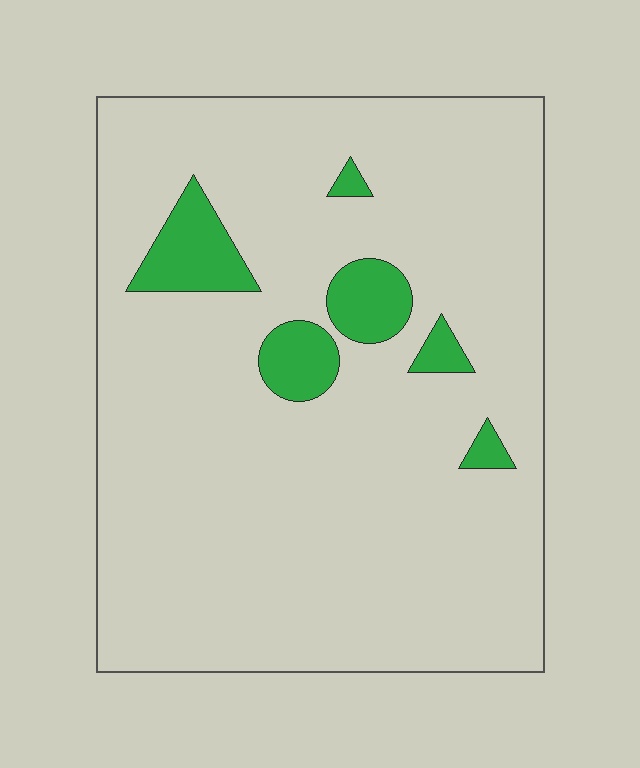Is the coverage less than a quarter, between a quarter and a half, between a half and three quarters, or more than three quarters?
Less than a quarter.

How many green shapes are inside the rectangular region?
6.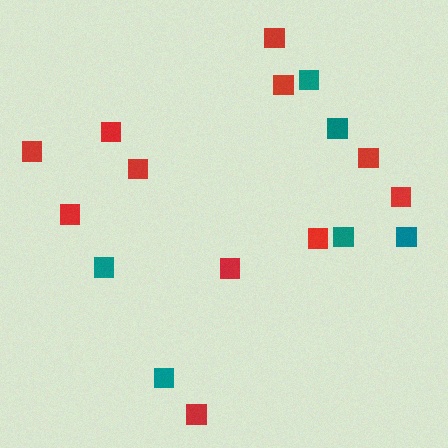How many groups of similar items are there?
There are 2 groups: one group of teal squares (6) and one group of red squares (11).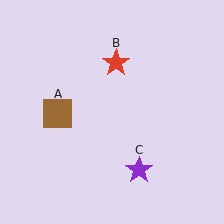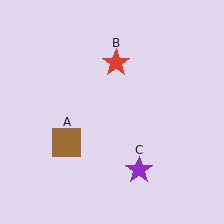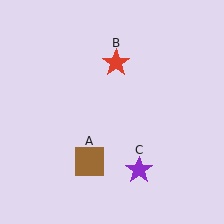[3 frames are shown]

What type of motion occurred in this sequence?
The brown square (object A) rotated counterclockwise around the center of the scene.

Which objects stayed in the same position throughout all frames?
Red star (object B) and purple star (object C) remained stationary.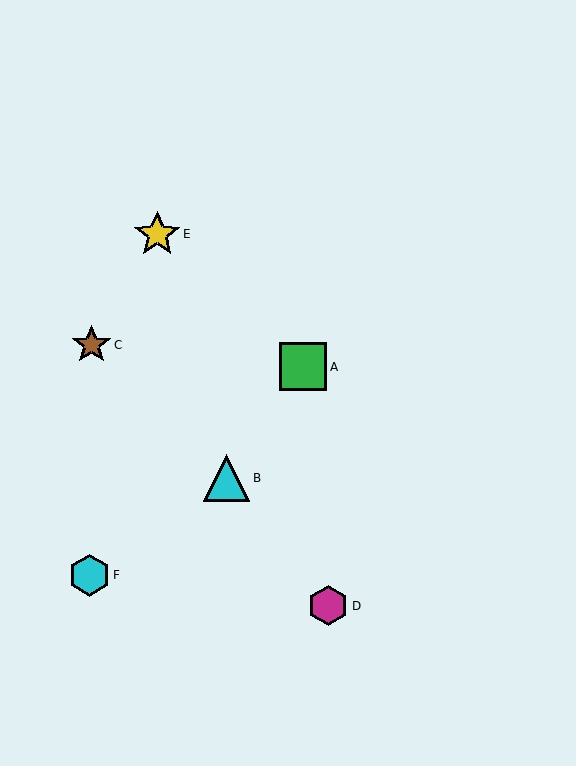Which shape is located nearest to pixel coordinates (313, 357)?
The green square (labeled A) at (303, 367) is nearest to that location.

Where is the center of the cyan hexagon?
The center of the cyan hexagon is at (89, 575).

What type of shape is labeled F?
Shape F is a cyan hexagon.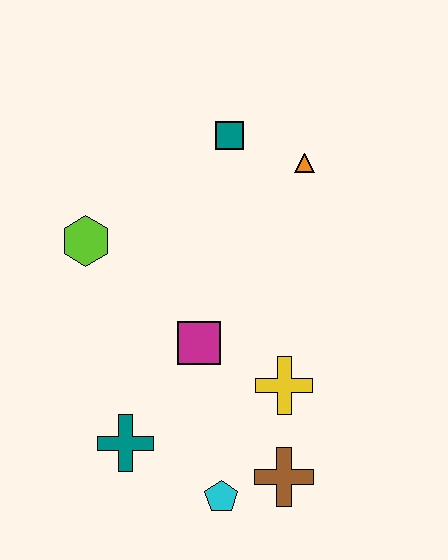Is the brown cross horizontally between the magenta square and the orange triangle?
Yes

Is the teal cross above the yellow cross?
No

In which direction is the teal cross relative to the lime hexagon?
The teal cross is below the lime hexagon.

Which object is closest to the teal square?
The orange triangle is closest to the teal square.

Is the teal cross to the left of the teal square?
Yes